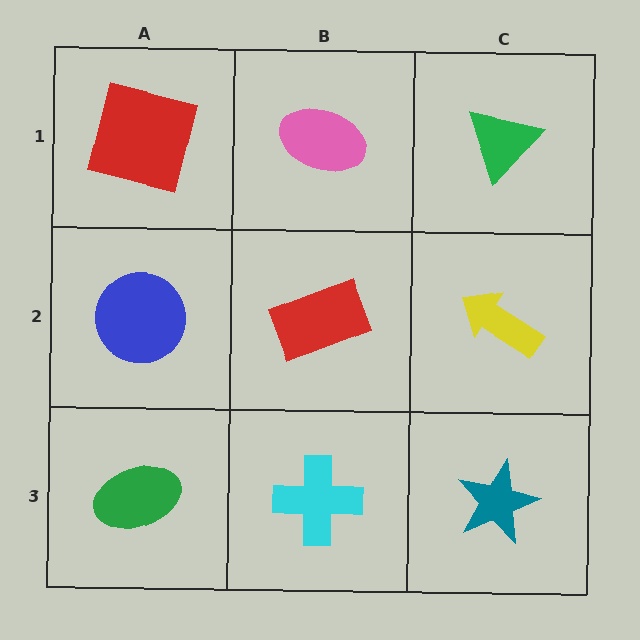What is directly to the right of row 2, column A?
A red rectangle.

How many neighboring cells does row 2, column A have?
3.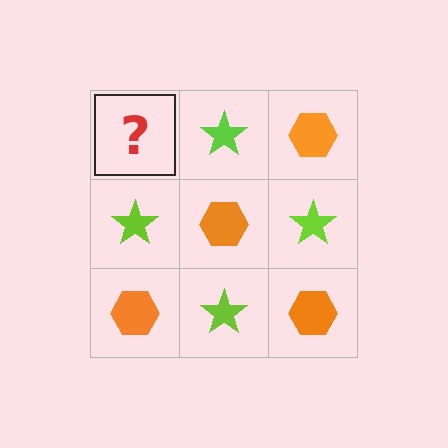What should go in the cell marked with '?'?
The missing cell should contain an orange hexagon.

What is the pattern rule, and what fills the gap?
The rule is that it alternates orange hexagon and lime star in a checkerboard pattern. The gap should be filled with an orange hexagon.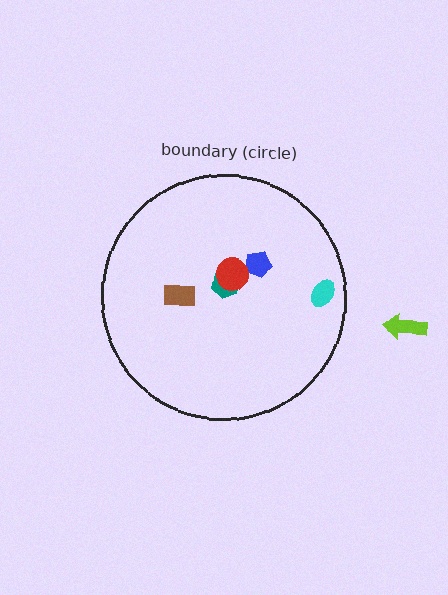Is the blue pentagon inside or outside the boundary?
Inside.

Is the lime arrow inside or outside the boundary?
Outside.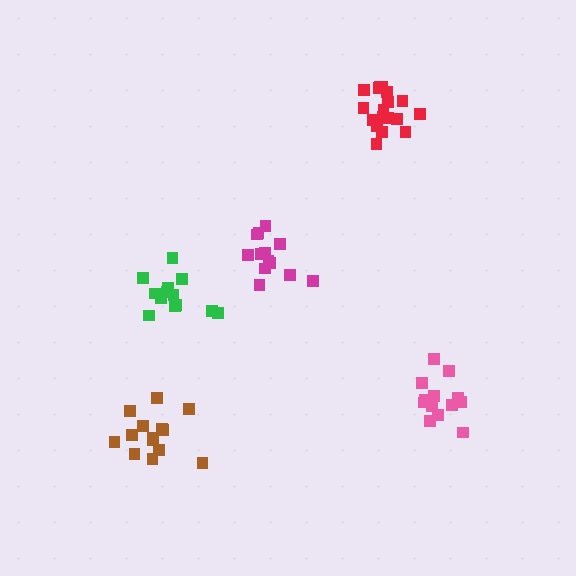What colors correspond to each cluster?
The clusters are colored: magenta, green, red, pink, brown.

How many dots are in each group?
Group 1: 13 dots, Group 2: 14 dots, Group 3: 18 dots, Group 4: 13 dots, Group 5: 14 dots (72 total).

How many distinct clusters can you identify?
There are 5 distinct clusters.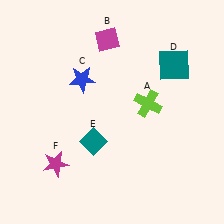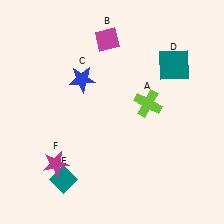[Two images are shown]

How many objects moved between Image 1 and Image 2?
1 object moved between the two images.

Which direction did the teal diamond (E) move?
The teal diamond (E) moved down.